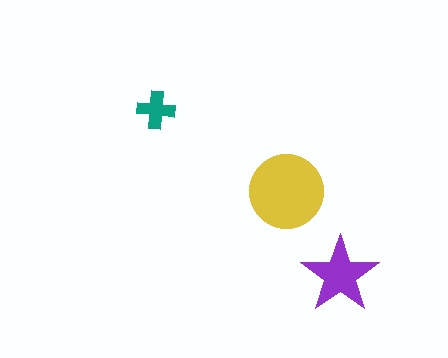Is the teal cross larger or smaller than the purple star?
Smaller.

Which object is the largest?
The yellow circle.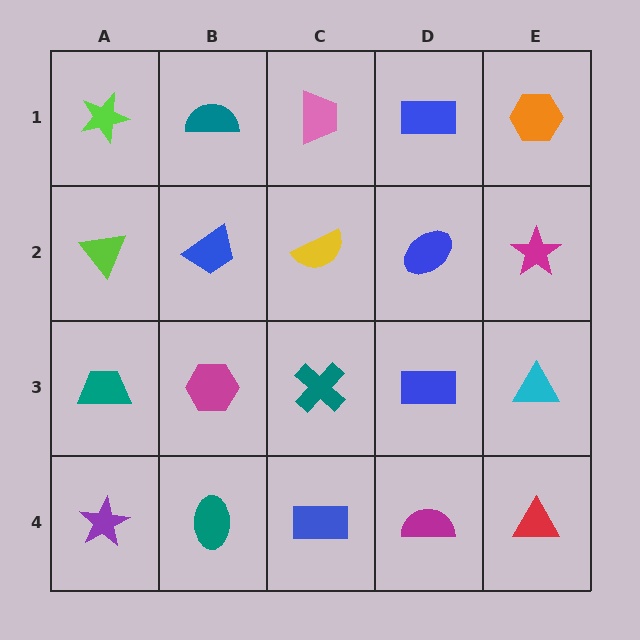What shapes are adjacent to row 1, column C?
A yellow semicircle (row 2, column C), a teal semicircle (row 1, column B), a blue rectangle (row 1, column D).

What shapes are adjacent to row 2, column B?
A teal semicircle (row 1, column B), a magenta hexagon (row 3, column B), a lime triangle (row 2, column A), a yellow semicircle (row 2, column C).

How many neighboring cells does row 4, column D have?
3.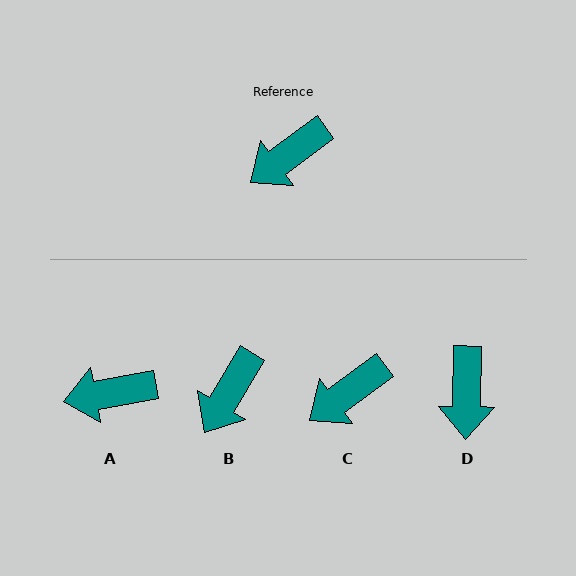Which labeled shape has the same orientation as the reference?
C.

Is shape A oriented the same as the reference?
No, it is off by about 26 degrees.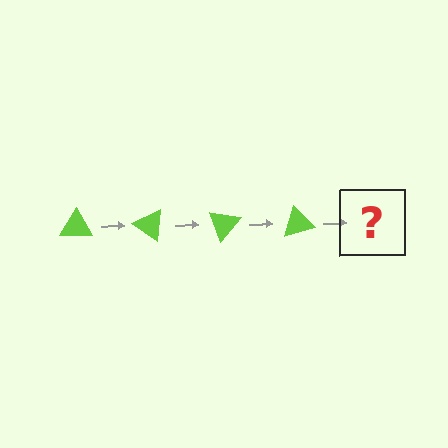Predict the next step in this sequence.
The next step is a lime triangle rotated 140 degrees.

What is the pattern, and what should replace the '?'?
The pattern is that the triangle rotates 35 degrees each step. The '?' should be a lime triangle rotated 140 degrees.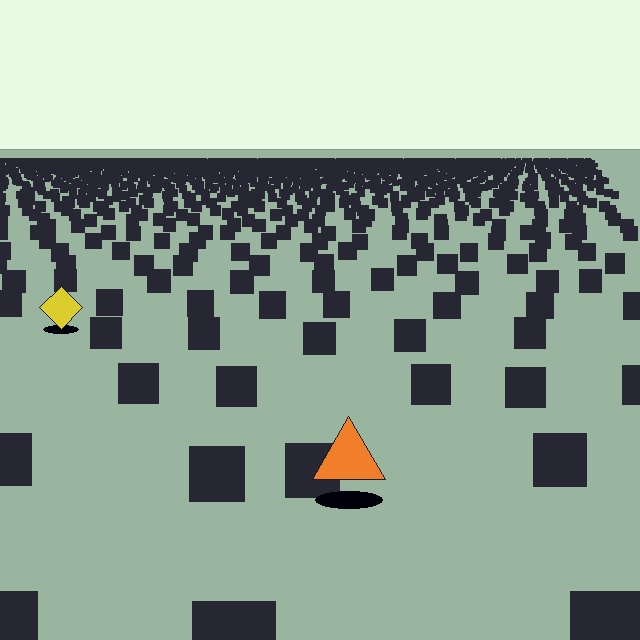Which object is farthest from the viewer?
The yellow diamond is farthest from the viewer. It appears smaller and the ground texture around it is denser.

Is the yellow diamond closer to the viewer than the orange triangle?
No. The orange triangle is closer — you can tell from the texture gradient: the ground texture is coarser near it.